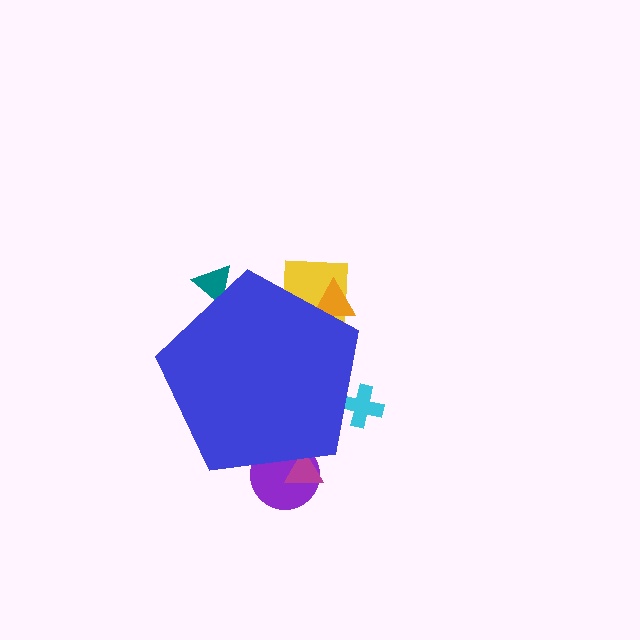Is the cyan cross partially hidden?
Yes, the cyan cross is partially hidden behind the blue pentagon.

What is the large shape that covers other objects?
A blue pentagon.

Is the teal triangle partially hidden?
Yes, the teal triangle is partially hidden behind the blue pentagon.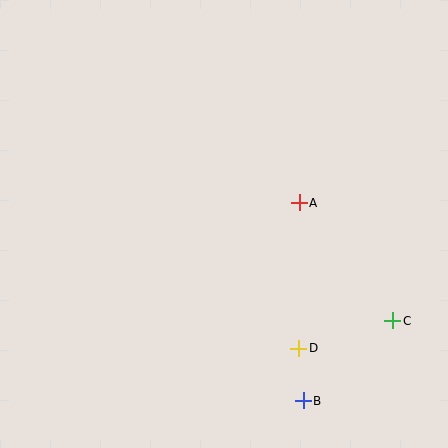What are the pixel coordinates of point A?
Point A is at (299, 203).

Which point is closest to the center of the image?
Point A at (299, 203) is closest to the center.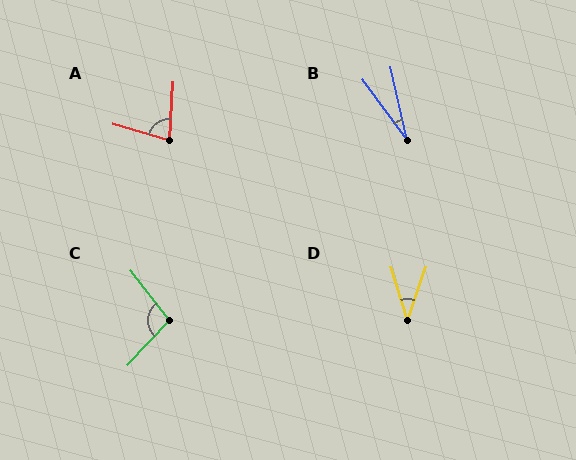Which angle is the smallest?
B, at approximately 23 degrees.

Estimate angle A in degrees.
Approximately 77 degrees.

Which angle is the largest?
C, at approximately 99 degrees.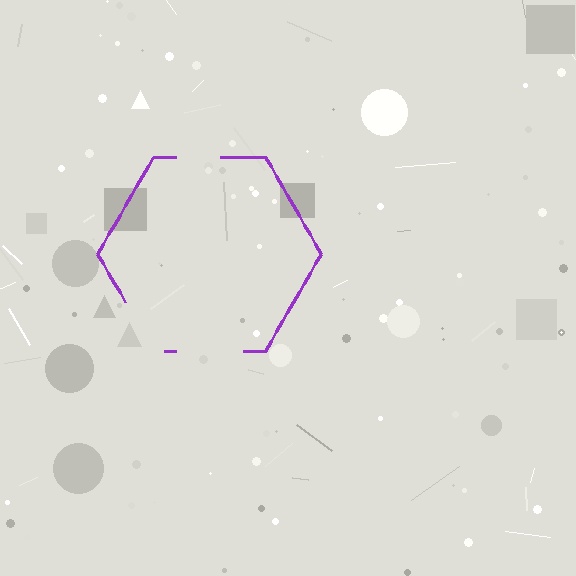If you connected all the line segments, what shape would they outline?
They would outline a hexagon.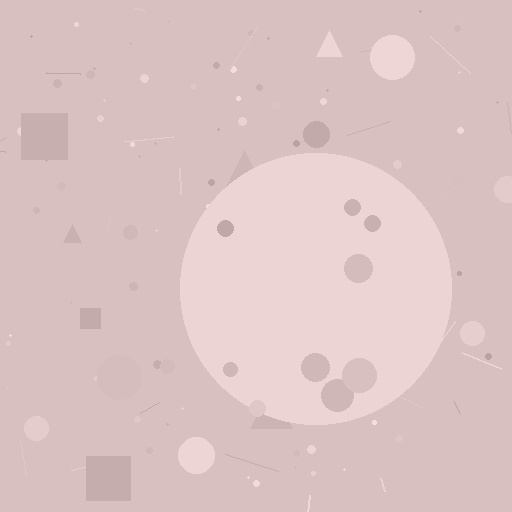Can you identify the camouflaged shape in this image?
The camouflaged shape is a circle.